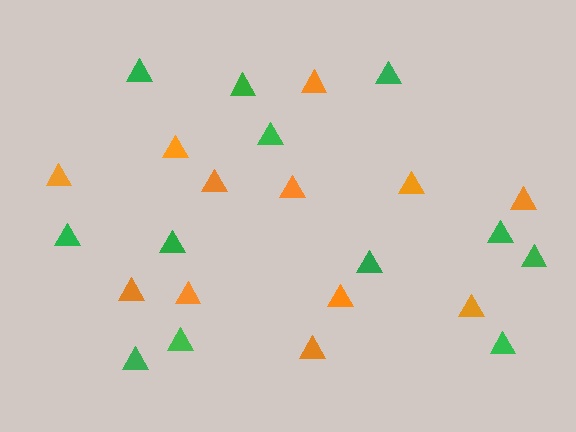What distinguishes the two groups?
There are 2 groups: one group of green triangles (12) and one group of orange triangles (12).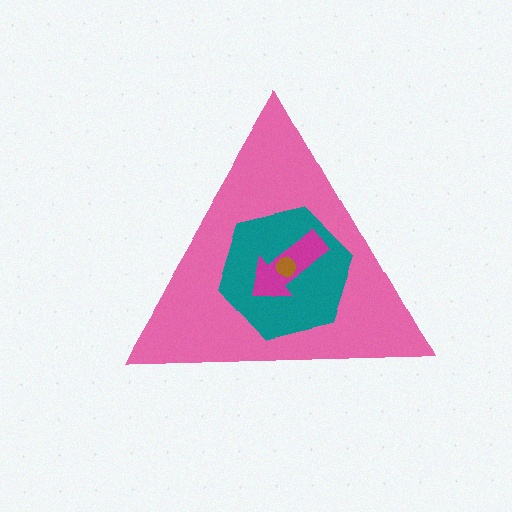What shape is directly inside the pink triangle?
The teal hexagon.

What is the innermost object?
The brown circle.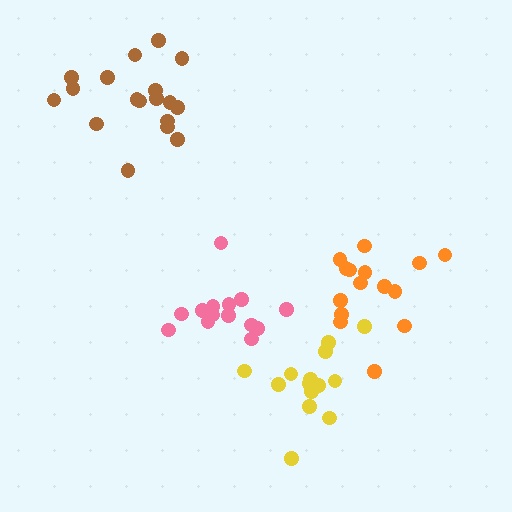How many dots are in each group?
Group 1: 14 dots, Group 2: 15 dots, Group 3: 18 dots, Group 4: 15 dots (62 total).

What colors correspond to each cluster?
The clusters are colored: yellow, pink, brown, orange.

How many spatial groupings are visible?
There are 4 spatial groupings.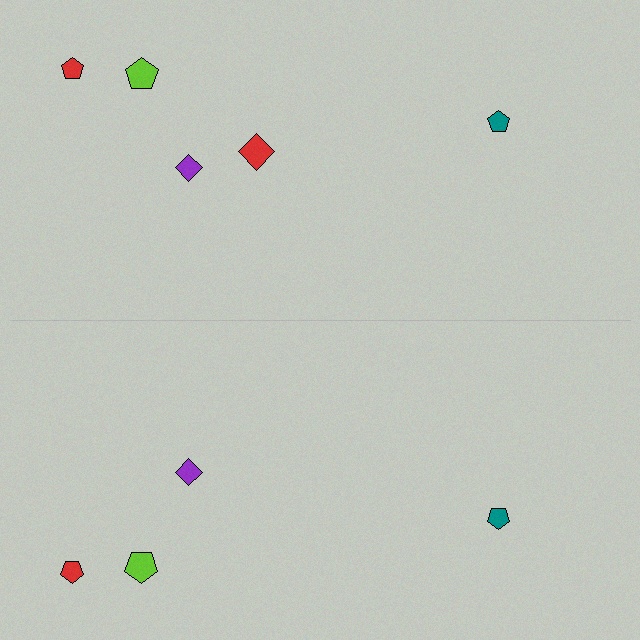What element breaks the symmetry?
A red diamond is missing from the bottom side.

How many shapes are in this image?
There are 9 shapes in this image.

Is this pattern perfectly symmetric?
No, the pattern is not perfectly symmetric. A red diamond is missing from the bottom side.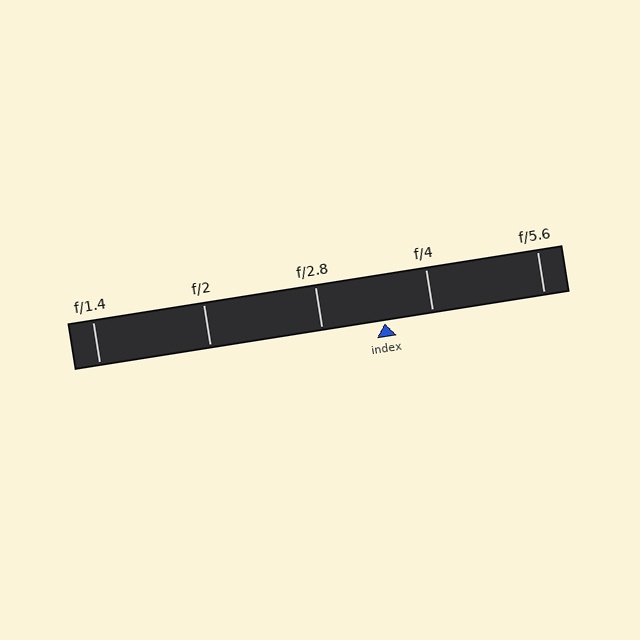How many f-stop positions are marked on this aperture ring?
There are 5 f-stop positions marked.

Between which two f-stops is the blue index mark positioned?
The index mark is between f/2.8 and f/4.